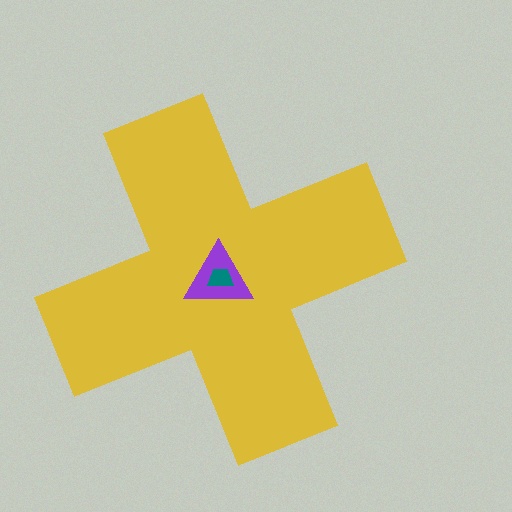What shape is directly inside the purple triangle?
The teal trapezoid.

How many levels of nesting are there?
3.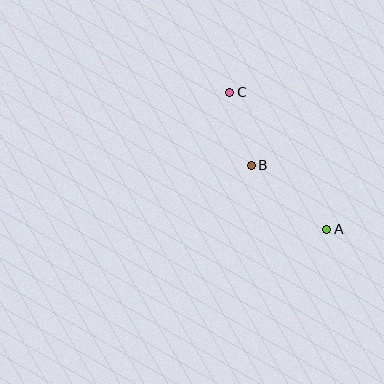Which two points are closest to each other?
Points B and C are closest to each other.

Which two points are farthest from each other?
Points A and C are farthest from each other.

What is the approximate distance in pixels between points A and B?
The distance between A and B is approximately 99 pixels.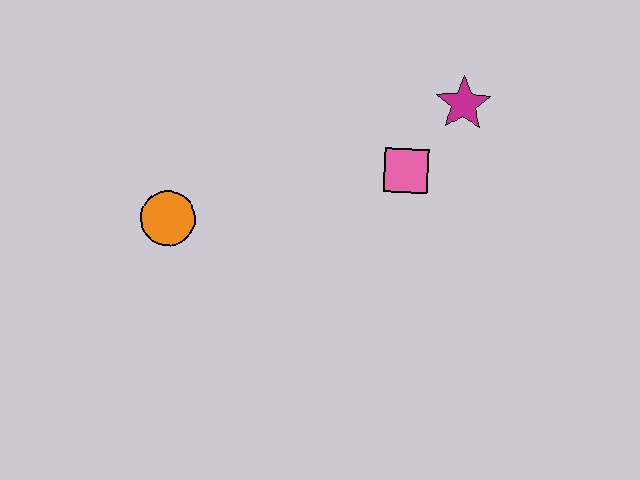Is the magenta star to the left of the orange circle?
No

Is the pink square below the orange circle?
No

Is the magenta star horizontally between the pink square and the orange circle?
No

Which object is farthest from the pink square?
The orange circle is farthest from the pink square.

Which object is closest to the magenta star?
The pink square is closest to the magenta star.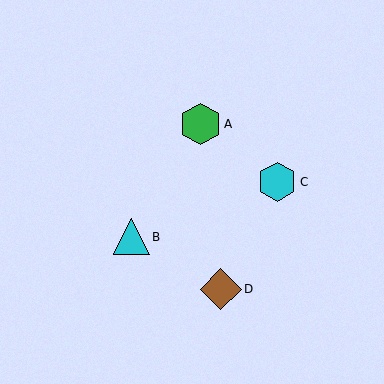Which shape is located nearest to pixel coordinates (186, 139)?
The green hexagon (labeled A) at (201, 124) is nearest to that location.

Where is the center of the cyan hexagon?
The center of the cyan hexagon is at (277, 182).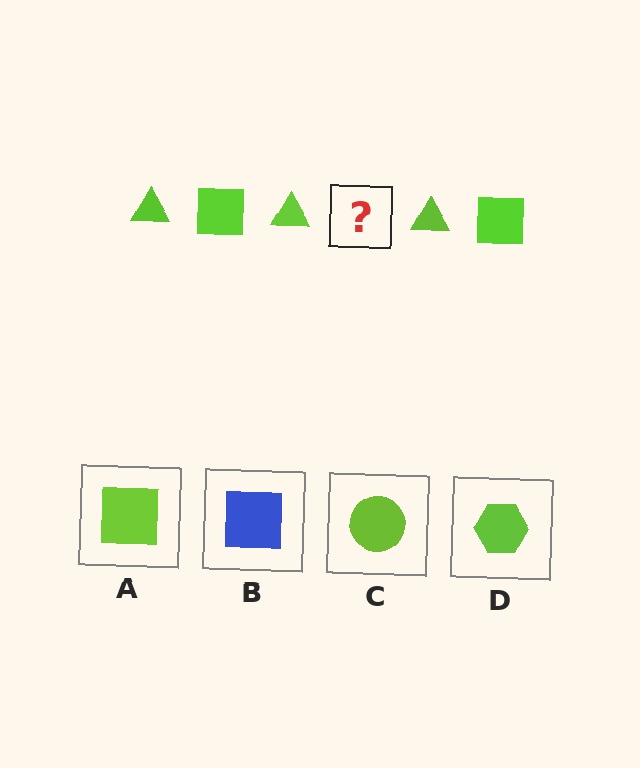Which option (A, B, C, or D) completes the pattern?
A.